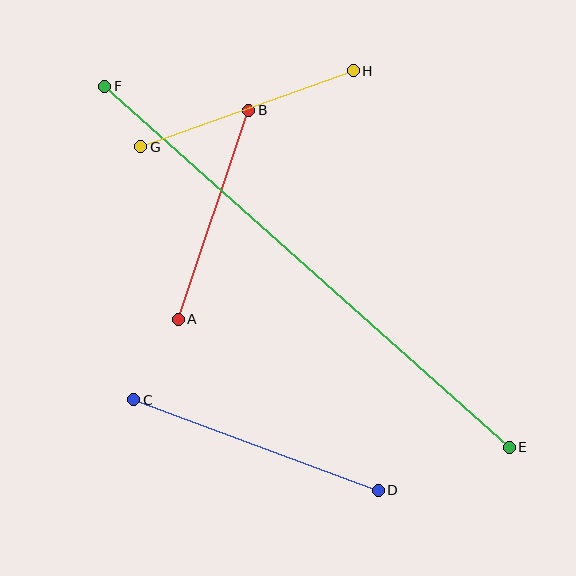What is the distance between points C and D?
The distance is approximately 260 pixels.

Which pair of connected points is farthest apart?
Points E and F are farthest apart.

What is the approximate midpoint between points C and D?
The midpoint is at approximately (256, 445) pixels.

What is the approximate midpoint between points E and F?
The midpoint is at approximately (307, 267) pixels.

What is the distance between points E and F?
The distance is approximately 542 pixels.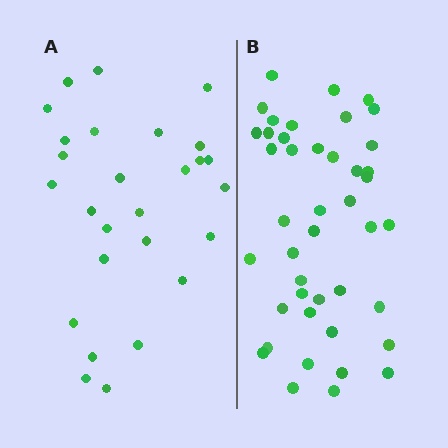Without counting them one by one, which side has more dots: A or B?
Region B (the right region) has more dots.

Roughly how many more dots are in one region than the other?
Region B has approximately 15 more dots than region A.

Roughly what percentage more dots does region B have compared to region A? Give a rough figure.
About 60% more.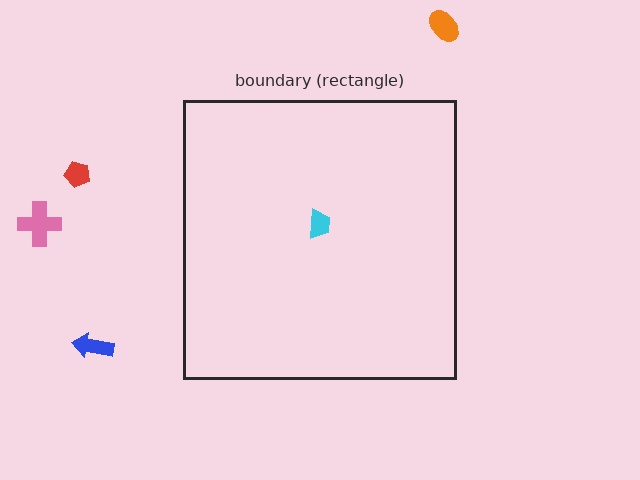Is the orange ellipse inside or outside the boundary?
Outside.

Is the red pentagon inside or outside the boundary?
Outside.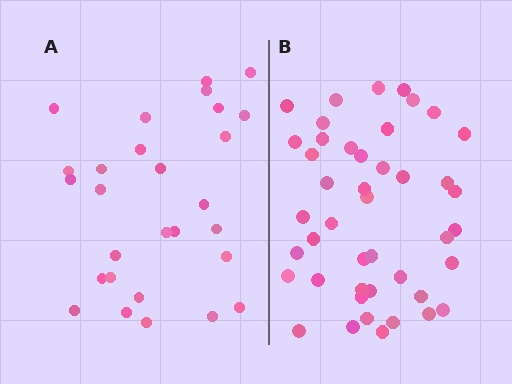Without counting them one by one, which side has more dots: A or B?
Region B (the right region) has more dots.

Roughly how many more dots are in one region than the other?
Region B has approximately 15 more dots than region A.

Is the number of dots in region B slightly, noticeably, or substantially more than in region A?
Region B has substantially more. The ratio is roughly 1.6 to 1.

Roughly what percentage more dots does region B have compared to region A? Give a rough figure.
About 55% more.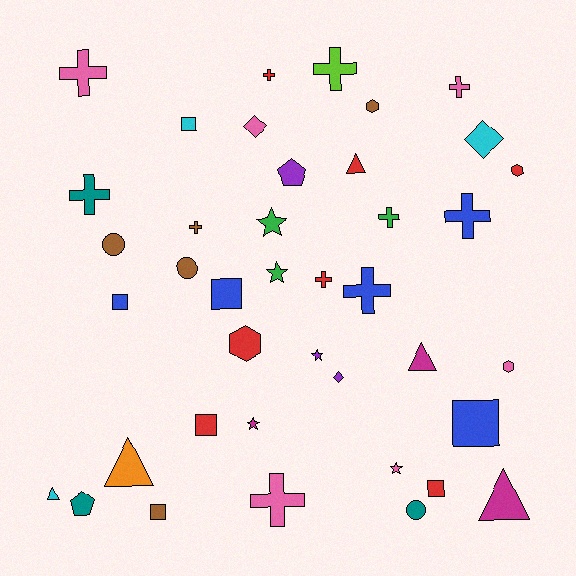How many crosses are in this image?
There are 11 crosses.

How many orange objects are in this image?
There is 1 orange object.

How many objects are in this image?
There are 40 objects.